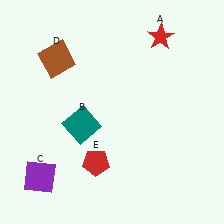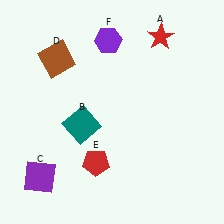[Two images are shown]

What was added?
A purple hexagon (F) was added in Image 2.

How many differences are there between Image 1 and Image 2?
There is 1 difference between the two images.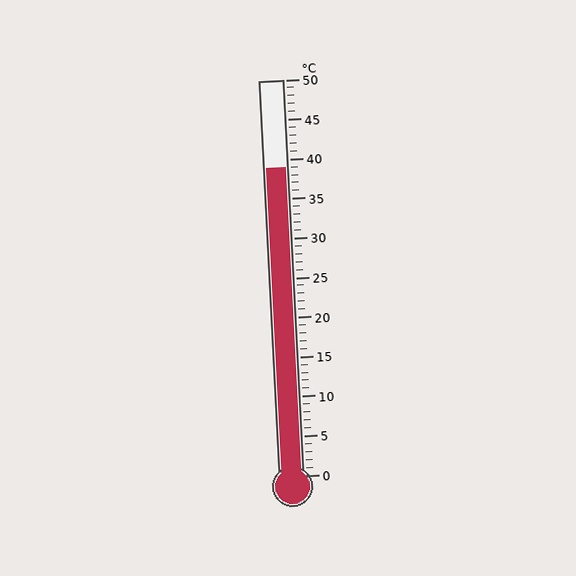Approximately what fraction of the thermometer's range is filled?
The thermometer is filled to approximately 80% of its range.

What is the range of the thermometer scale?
The thermometer scale ranges from 0°C to 50°C.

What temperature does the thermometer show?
The thermometer shows approximately 39°C.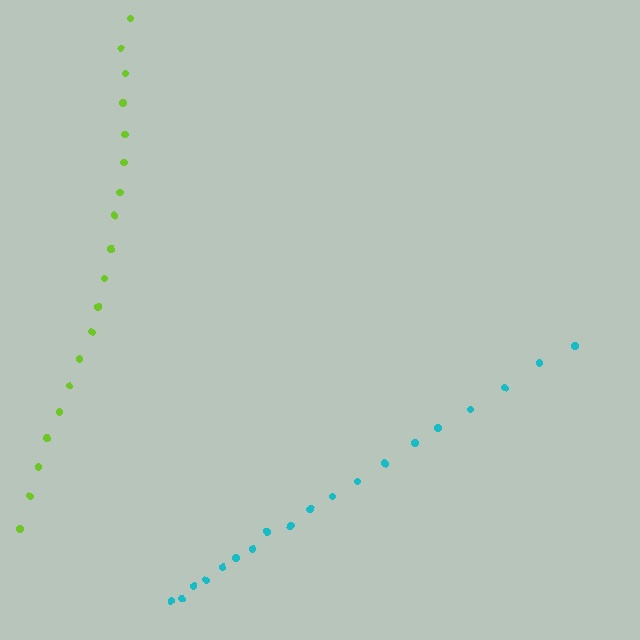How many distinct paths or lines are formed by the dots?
There are 2 distinct paths.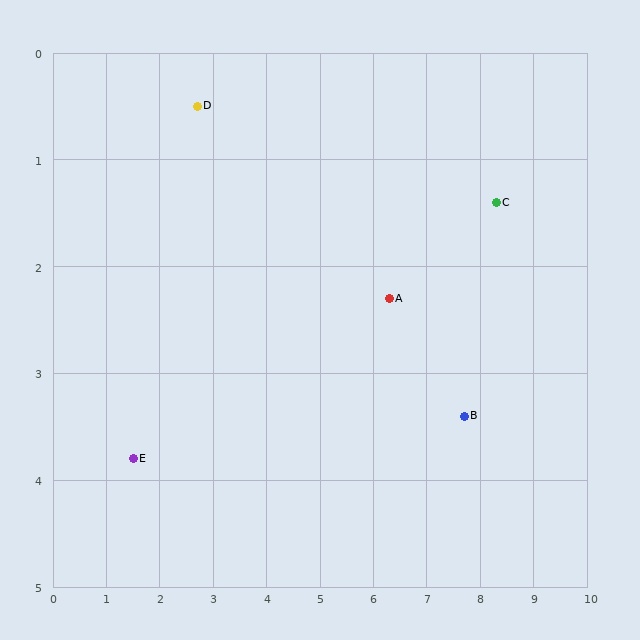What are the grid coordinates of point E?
Point E is at approximately (1.5, 3.8).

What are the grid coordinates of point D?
Point D is at approximately (2.7, 0.5).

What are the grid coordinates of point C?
Point C is at approximately (8.3, 1.4).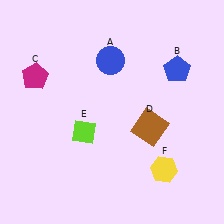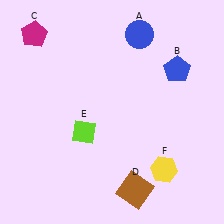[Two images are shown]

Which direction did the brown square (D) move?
The brown square (D) moved down.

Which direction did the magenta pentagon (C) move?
The magenta pentagon (C) moved up.